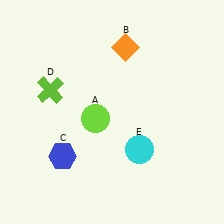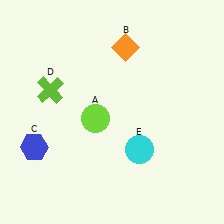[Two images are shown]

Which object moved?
The blue hexagon (C) moved left.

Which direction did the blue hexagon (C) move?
The blue hexagon (C) moved left.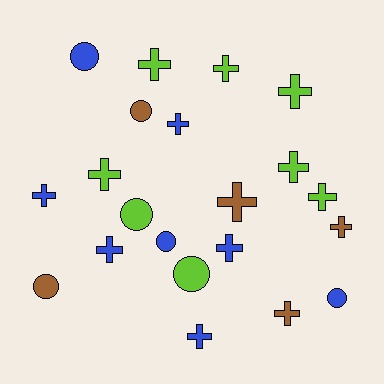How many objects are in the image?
There are 21 objects.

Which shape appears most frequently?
Cross, with 14 objects.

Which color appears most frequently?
Blue, with 8 objects.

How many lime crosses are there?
There are 6 lime crosses.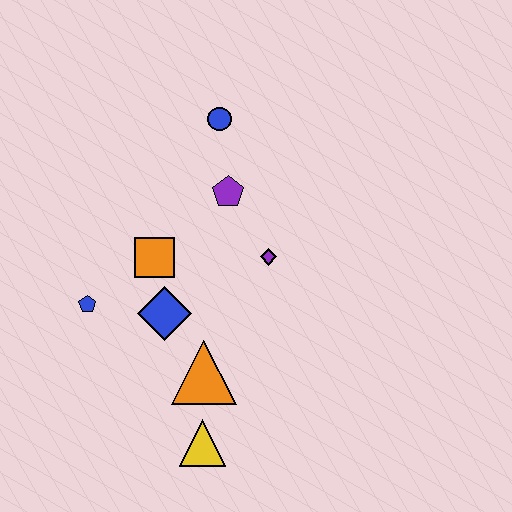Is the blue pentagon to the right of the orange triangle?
No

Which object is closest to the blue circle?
The purple pentagon is closest to the blue circle.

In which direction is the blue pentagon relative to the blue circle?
The blue pentagon is below the blue circle.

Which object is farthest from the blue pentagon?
The blue circle is farthest from the blue pentagon.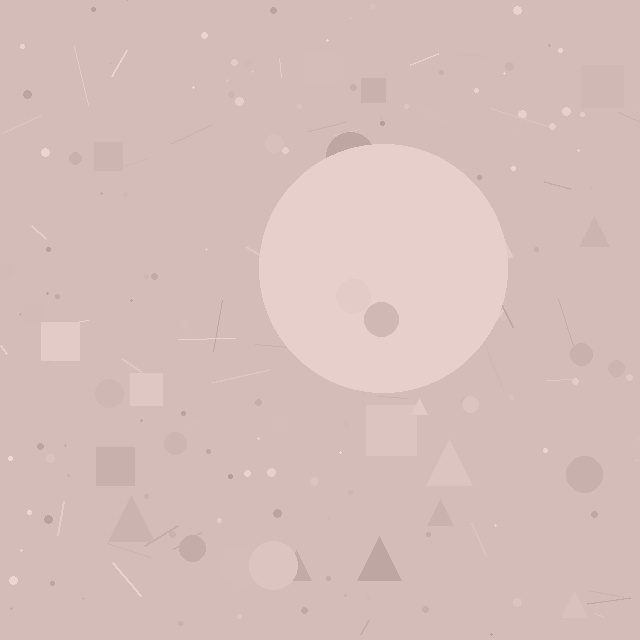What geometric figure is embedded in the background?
A circle is embedded in the background.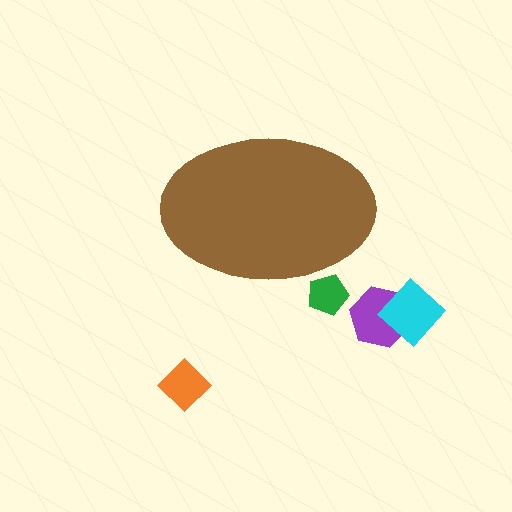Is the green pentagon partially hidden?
Yes, the green pentagon is partially hidden behind the brown ellipse.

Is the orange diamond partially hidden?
No, the orange diamond is fully visible.